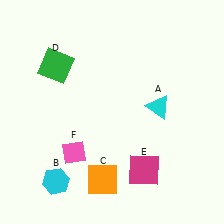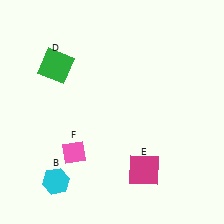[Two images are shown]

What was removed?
The cyan triangle (A), the orange square (C) were removed in Image 2.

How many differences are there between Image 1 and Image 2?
There are 2 differences between the two images.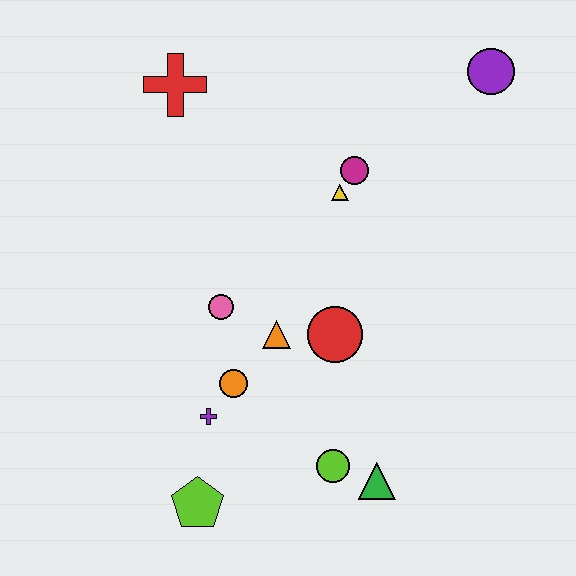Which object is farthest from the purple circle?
The lime pentagon is farthest from the purple circle.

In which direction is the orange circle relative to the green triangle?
The orange circle is to the left of the green triangle.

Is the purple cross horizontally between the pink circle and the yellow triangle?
No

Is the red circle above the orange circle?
Yes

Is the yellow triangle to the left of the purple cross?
No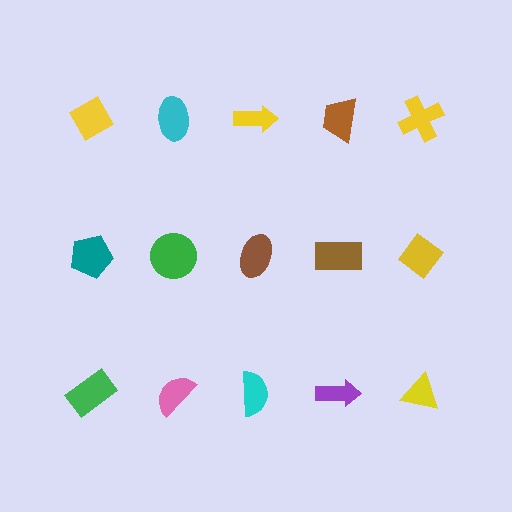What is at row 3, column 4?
A purple arrow.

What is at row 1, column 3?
A yellow arrow.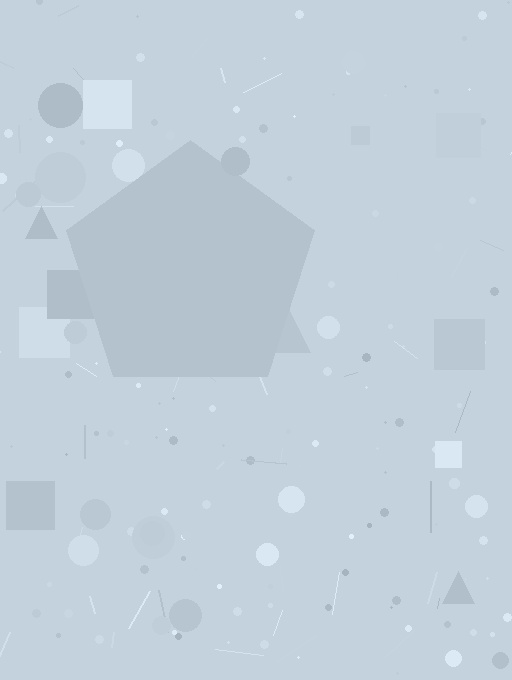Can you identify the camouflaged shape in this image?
The camouflaged shape is a pentagon.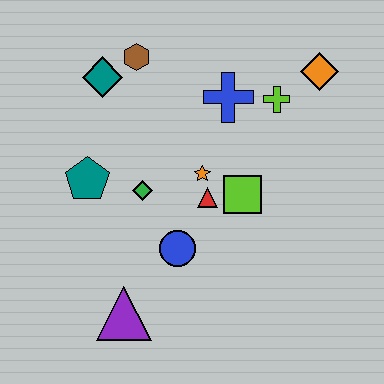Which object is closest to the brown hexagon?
The teal diamond is closest to the brown hexagon.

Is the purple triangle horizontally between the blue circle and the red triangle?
No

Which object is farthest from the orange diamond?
The purple triangle is farthest from the orange diamond.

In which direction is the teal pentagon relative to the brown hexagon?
The teal pentagon is below the brown hexagon.